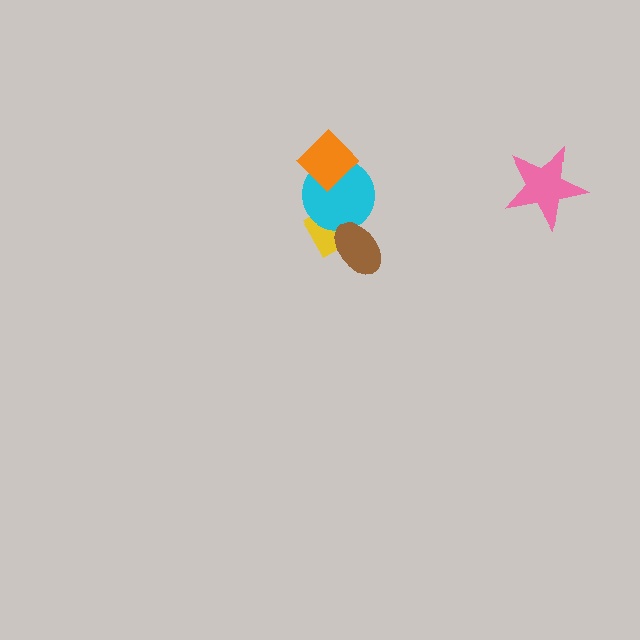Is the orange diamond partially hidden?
No, no other shape covers it.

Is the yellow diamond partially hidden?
Yes, it is partially covered by another shape.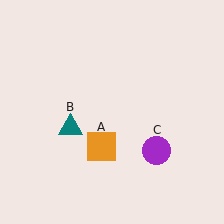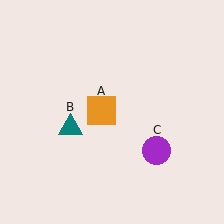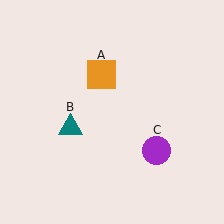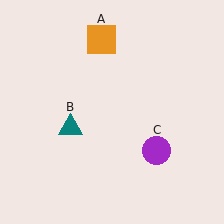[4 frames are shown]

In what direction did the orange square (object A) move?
The orange square (object A) moved up.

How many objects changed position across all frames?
1 object changed position: orange square (object A).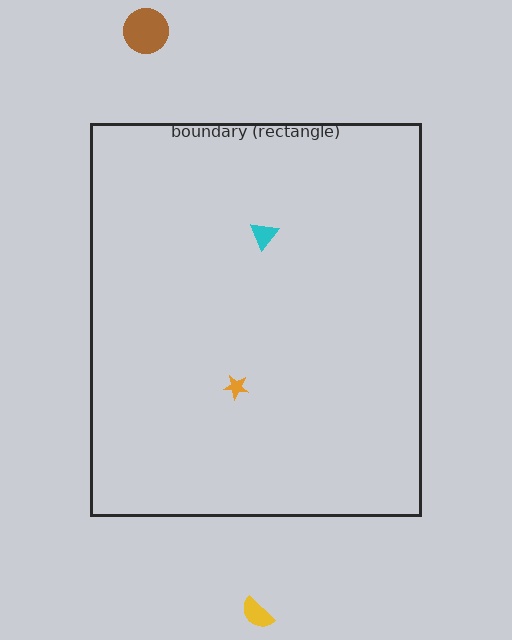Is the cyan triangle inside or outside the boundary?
Inside.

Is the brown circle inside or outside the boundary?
Outside.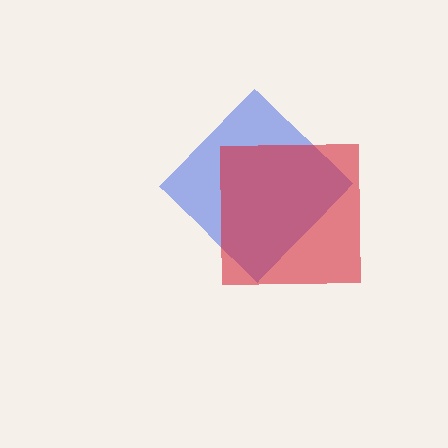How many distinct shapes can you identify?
There are 2 distinct shapes: a blue diamond, a red square.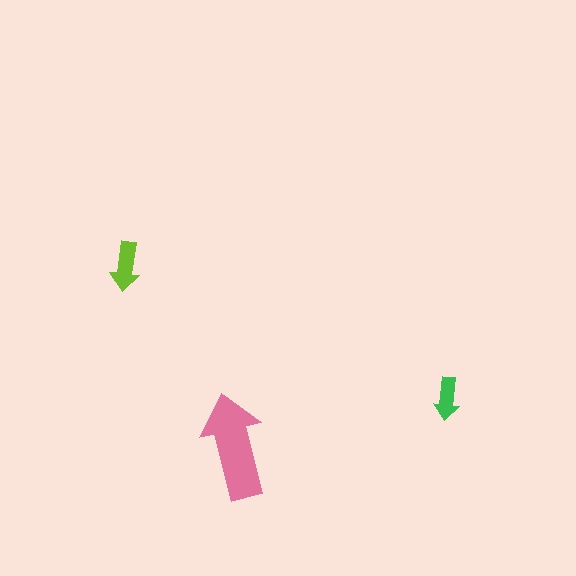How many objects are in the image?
There are 3 objects in the image.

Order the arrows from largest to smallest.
the pink one, the lime one, the green one.